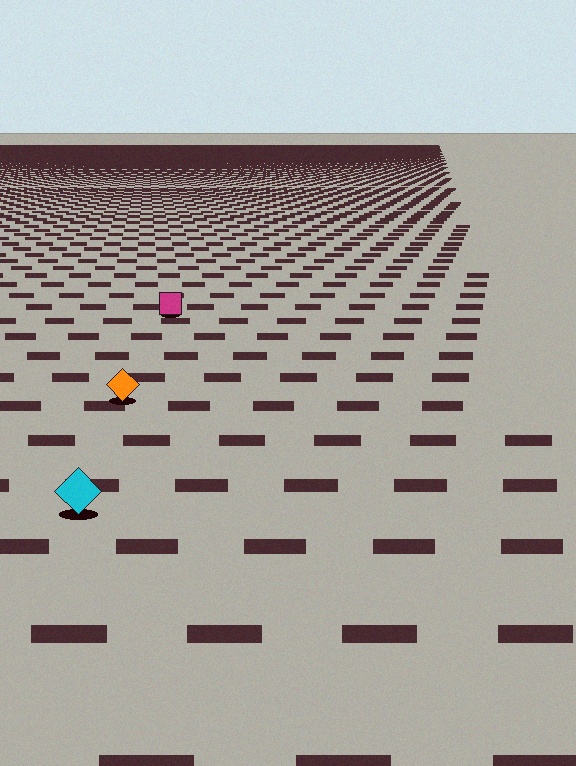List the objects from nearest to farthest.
From nearest to farthest: the cyan diamond, the orange diamond, the magenta square.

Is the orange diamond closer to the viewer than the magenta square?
Yes. The orange diamond is closer — you can tell from the texture gradient: the ground texture is coarser near it.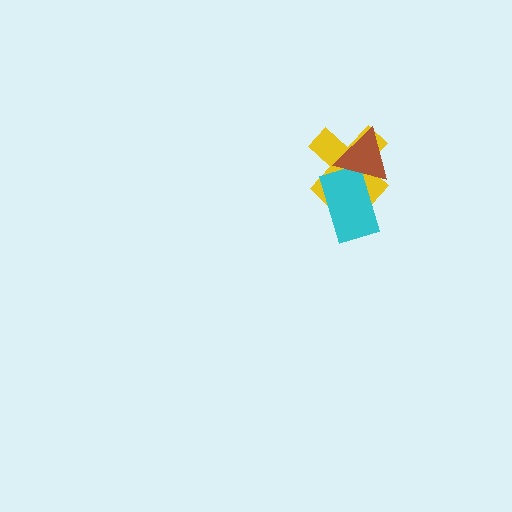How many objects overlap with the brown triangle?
2 objects overlap with the brown triangle.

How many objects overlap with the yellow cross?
2 objects overlap with the yellow cross.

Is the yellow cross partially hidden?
Yes, it is partially covered by another shape.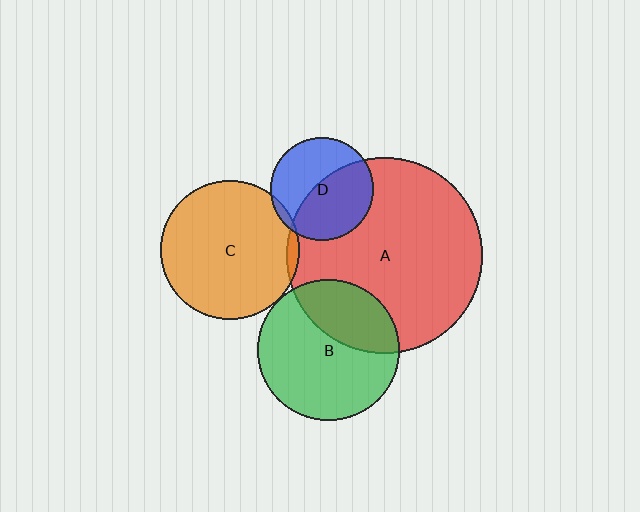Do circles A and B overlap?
Yes.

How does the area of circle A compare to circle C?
Approximately 2.0 times.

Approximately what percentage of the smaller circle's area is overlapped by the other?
Approximately 30%.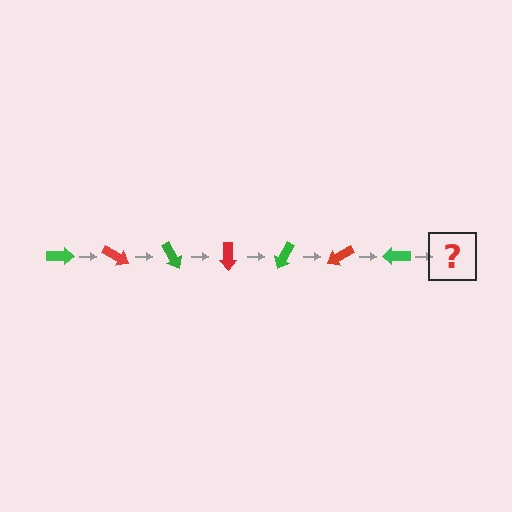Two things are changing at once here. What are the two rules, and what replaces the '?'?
The two rules are that it rotates 30 degrees each step and the color cycles through green and red. The '?' should be a red arrow, rotated 210 degrees from the start.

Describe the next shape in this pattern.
It should be a red arrow, rotated 210 degrees from the start.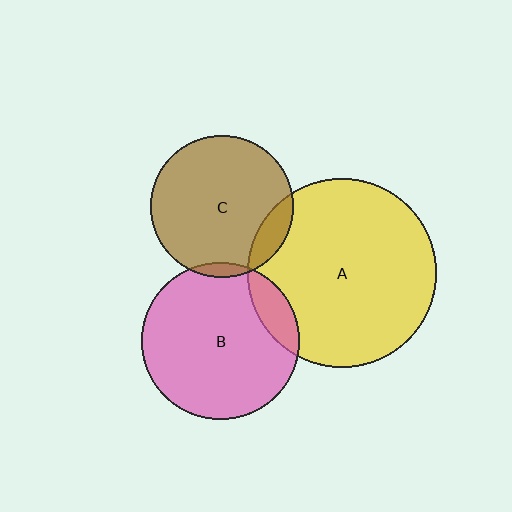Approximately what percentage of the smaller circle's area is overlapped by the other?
Approximately 5%.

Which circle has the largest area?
Circle A (yellow).